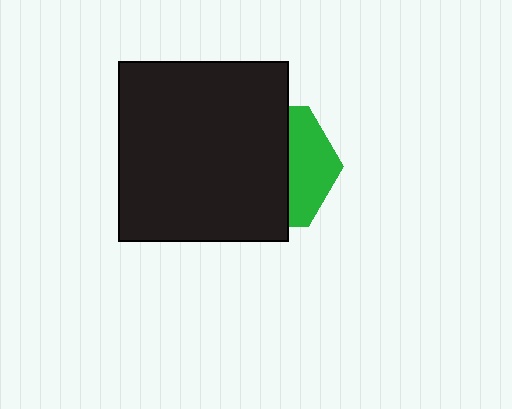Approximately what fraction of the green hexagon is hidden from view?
Roughly 65% of the green hexagon is hidden behind the black rectangle.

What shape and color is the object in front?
The object in front is a black rectangle.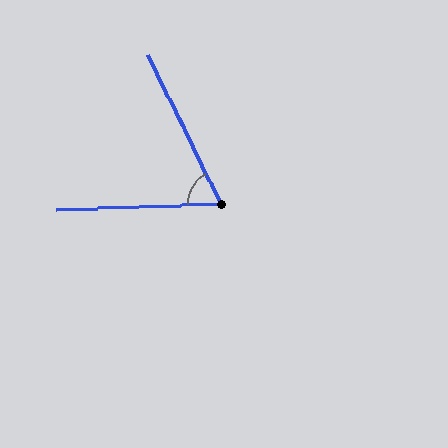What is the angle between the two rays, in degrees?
Approximately 66 degrees.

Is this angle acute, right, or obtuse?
It is acute.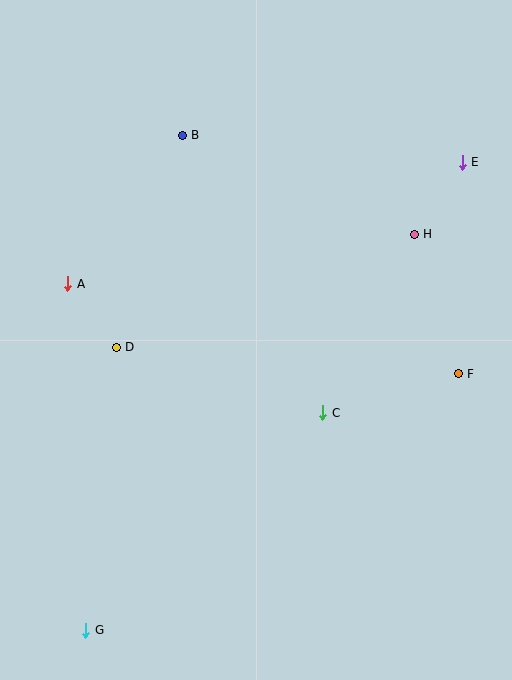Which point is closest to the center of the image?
Point C at (323, 413) is closest to the center.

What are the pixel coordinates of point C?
Point C is at (323, 413).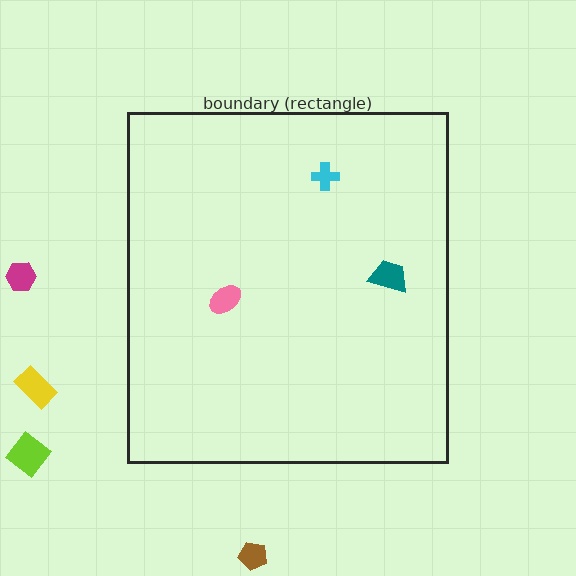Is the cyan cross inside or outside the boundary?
Inside.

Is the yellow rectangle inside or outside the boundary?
Outside.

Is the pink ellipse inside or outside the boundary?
Inside.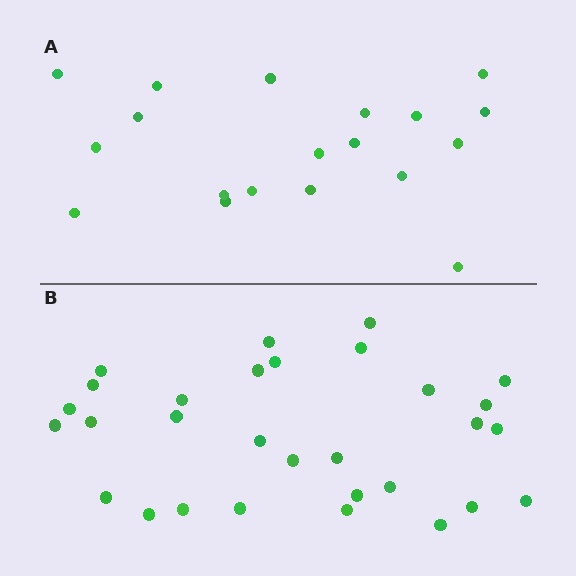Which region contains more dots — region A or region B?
Region B (the bottom region) has more dots.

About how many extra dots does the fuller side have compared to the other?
Region B has roughly 12 or so more dots than region A.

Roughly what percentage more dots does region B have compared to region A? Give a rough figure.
About 60% more.